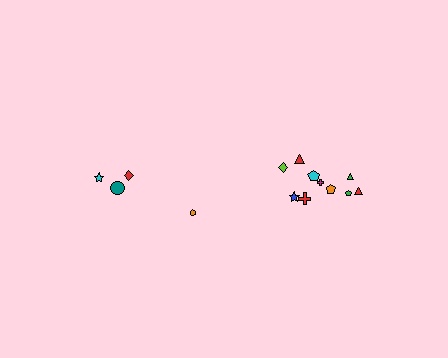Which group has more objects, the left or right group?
The right group.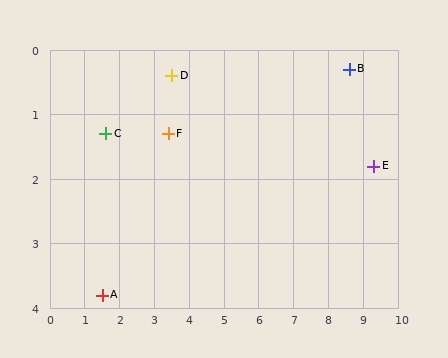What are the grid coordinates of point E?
Point E is at approximately (9.3, 1.8).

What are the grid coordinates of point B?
Point B is at approximately (8.6, 0.3).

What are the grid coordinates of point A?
Point A is at approximately (1.5, 3.8).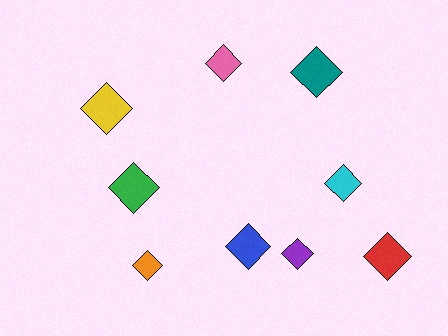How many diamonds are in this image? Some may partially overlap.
There are 9 diamonds.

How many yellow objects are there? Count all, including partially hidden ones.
There is 1 yellow object.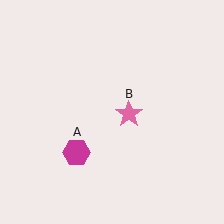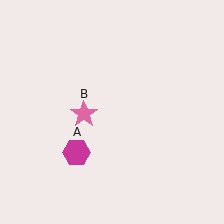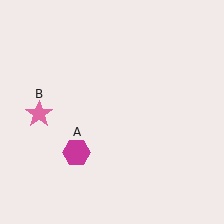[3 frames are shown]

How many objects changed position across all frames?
1 object changed position: pink star (object B).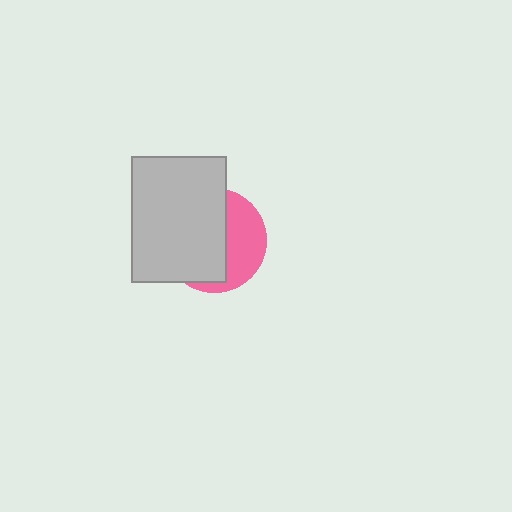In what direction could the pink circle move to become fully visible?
The pink circle could move right. That would shift it out from behind the light gray rectangle entirely.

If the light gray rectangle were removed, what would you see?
You would see the complete pink circle.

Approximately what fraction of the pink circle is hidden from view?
Roughly 62% of the pink circle is hidden behind the light gray rectangle.